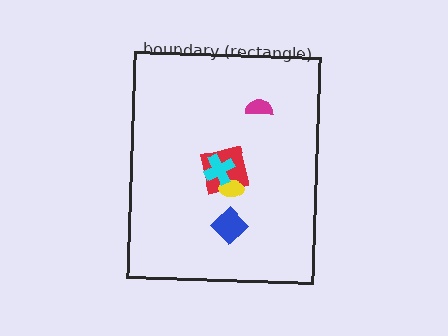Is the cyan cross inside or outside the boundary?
Inside.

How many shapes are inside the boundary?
5 inside, 0 outside.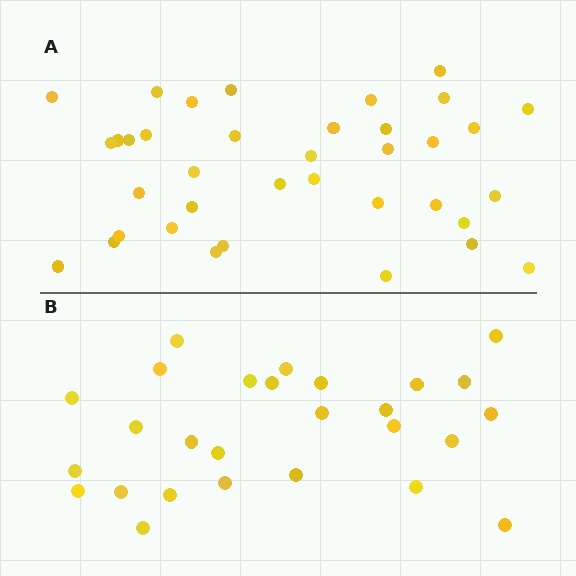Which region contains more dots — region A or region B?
Region A (the top region) has more dots.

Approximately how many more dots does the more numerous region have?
Region A has roughly 10 or so more dots than region B.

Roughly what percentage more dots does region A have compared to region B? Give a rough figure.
About 35% more.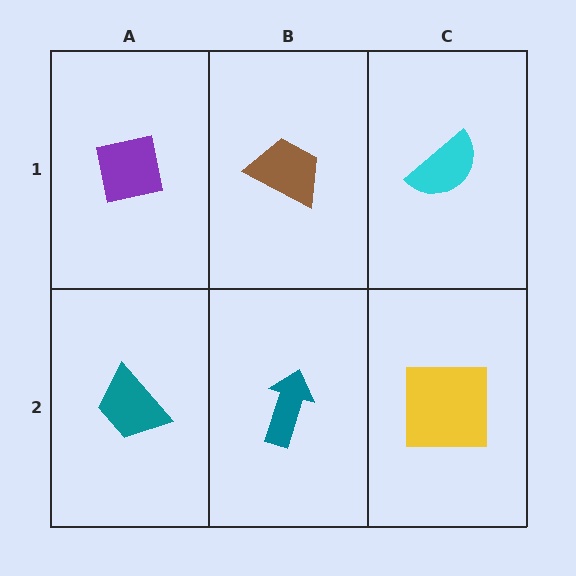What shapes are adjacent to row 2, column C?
A cyan semicircle (row 1, column C), a teal arrow (row 2, column B).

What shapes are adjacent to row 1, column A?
A teal trapezoid (row 2, column A), a brown trapezoid (row 1, column B).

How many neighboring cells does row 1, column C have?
2.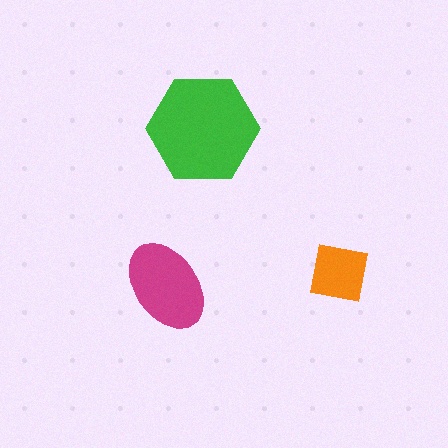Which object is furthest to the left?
The magenta ellipse is leftmost.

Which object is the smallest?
The orange square.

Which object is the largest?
The green hexagon.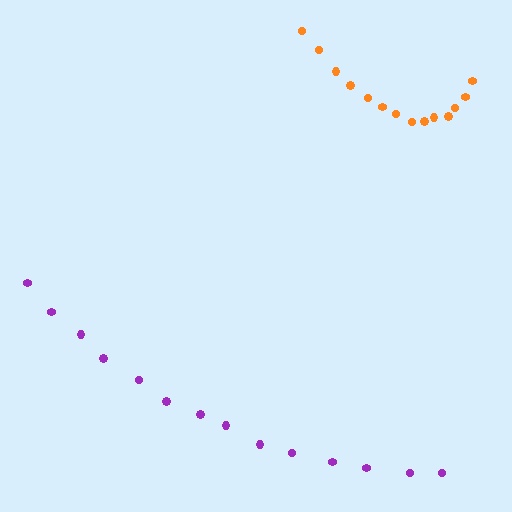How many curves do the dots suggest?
There are 2 distinct paths.